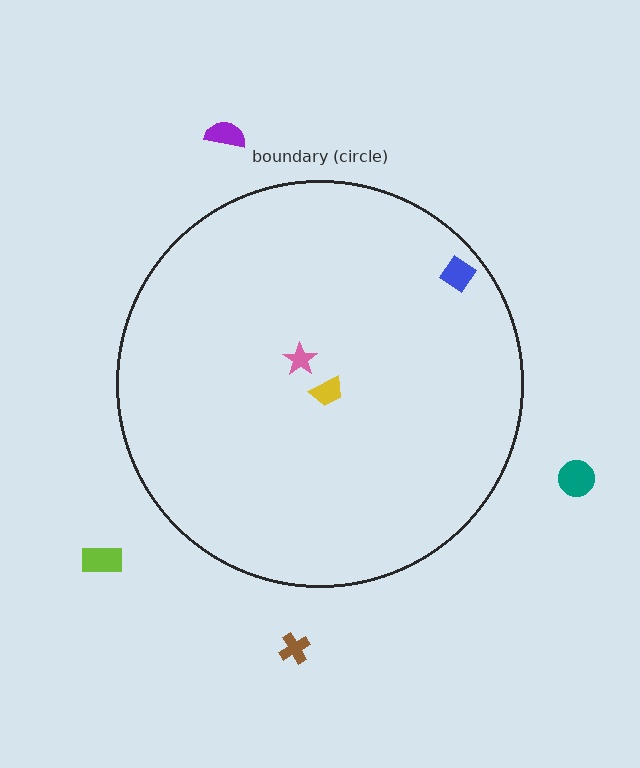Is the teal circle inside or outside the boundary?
Outside.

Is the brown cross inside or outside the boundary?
Outside.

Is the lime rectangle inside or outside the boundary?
Outside.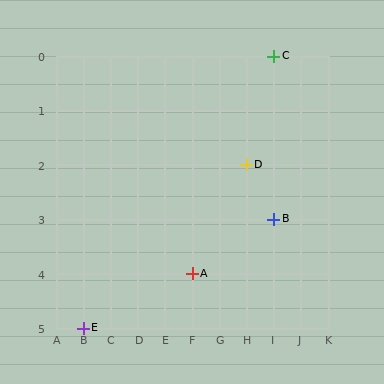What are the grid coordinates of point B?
Point B is at grid coordinates (I, 3).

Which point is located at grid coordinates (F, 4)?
Point A is at (F, 4).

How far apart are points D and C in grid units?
Points D and C are 1 column and 2 rows apart (about 2.2 grid units diagonally).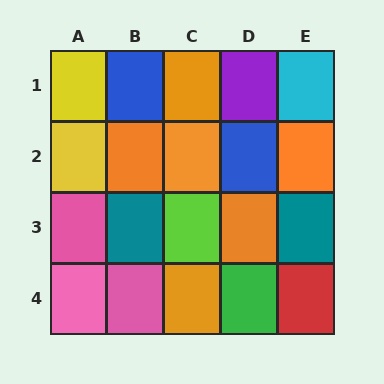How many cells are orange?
6 cells are orange.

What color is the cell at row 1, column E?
Cyan.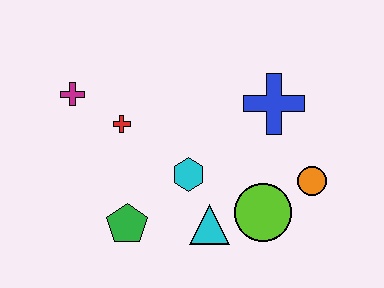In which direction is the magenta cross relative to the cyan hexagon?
The magenta cross is to the left of the cyan hexagon.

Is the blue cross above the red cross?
Yes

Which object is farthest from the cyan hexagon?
The magenta cross is farthest from the cyan hexagon.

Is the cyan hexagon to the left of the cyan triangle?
Yes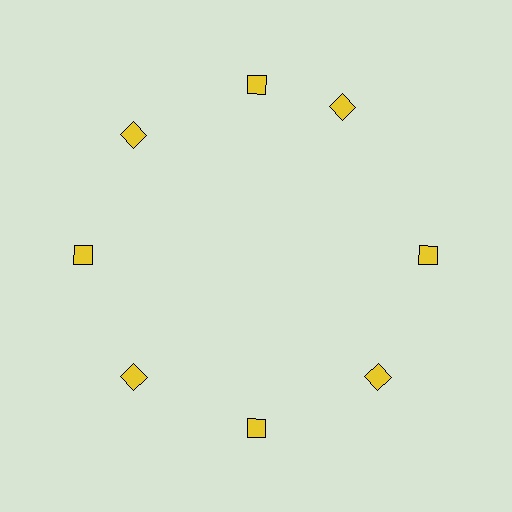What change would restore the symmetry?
The symmetry would be restored by rotating it back into even spacing with its neighbors so that all 8 diamonds sit at equal angles and equal distance from the center.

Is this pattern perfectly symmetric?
No. The 8 yellow diamonds are arranged in a ring, but one element near the 2 o'clock position is rotated out of alignment along the ring, breaking the 8-fold rotational symmetry.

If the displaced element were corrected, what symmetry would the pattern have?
It would have 8-fold rotational symmetry — the pattern would map onto itself every 45 degrees.